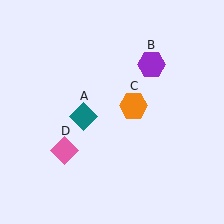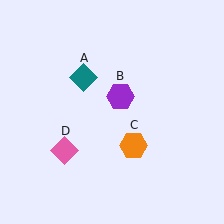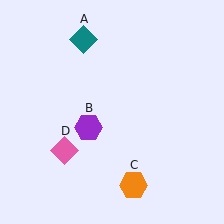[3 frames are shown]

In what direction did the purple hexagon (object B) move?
The purple hexagon (object B) moved down and to the left.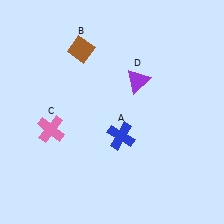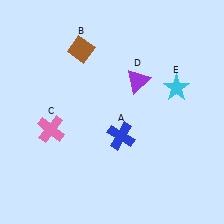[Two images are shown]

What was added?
A cyan star (E) was added in Image 2.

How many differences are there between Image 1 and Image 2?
There is 1 difference between the two images.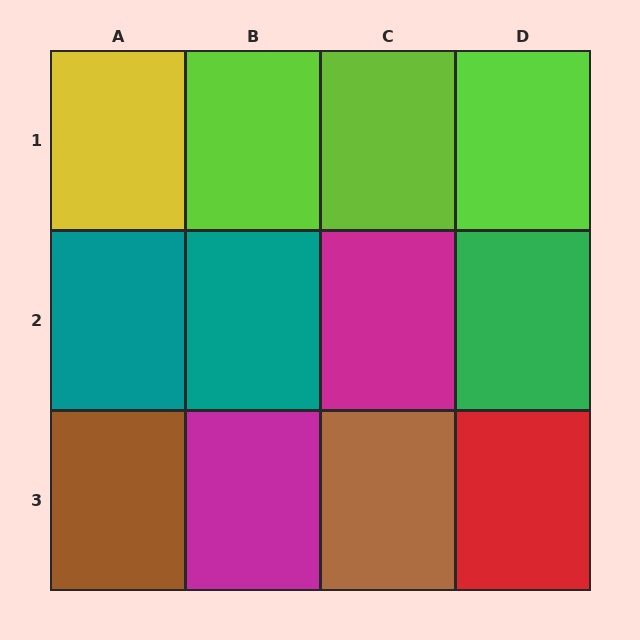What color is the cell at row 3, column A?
Brown.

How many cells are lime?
3 cells are lime.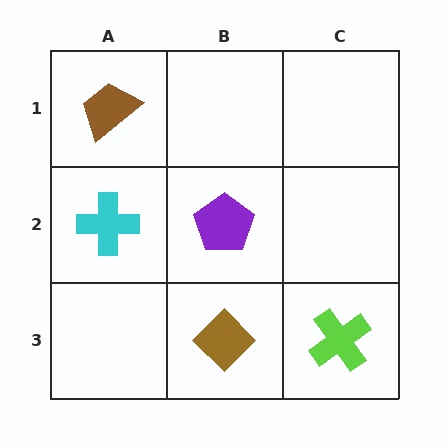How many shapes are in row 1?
1 shape.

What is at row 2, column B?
A purple pentagon.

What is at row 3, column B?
A brown diamond.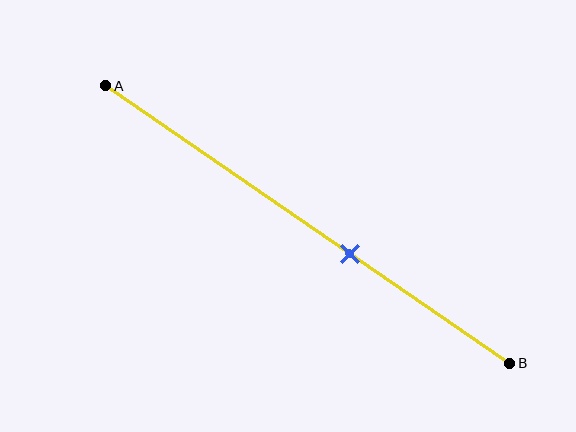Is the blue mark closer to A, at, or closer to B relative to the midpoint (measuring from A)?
The blue mark is closer to point B than the midpoint of segment AB.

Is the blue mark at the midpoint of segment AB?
No, the mark is at about 60% from A, not at the 50% midpoint.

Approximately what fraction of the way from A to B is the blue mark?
The blue mark is approximately 60% of the way from A to B.